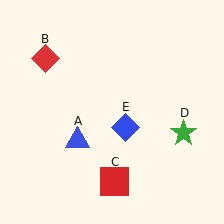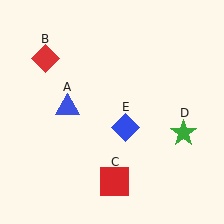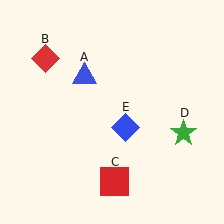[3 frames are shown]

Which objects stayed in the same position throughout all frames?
Red diamond (object B) and red square (object C) and green star (object D) and blue diamond (object E) remained stationary.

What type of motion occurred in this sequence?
The blue triangle (object A) rotated clockwise around the center of the scene.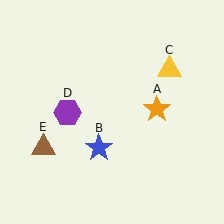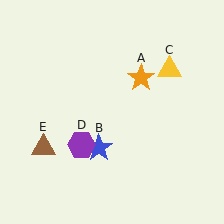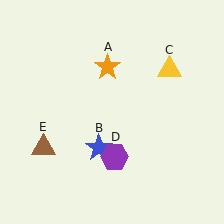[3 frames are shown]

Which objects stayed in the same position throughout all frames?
Blue star (object B) and yellow triangle (object C) and brown triangle (object E) remained stationary.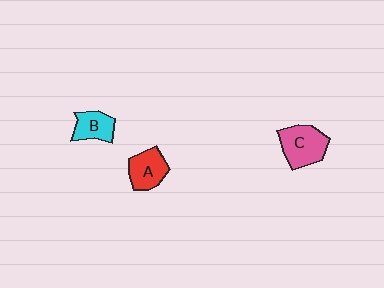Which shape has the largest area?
Shape C (pink).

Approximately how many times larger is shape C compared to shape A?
Approximately 1.3 times.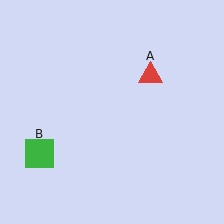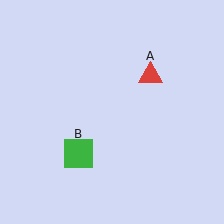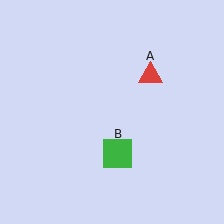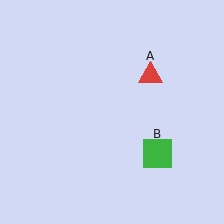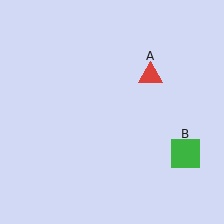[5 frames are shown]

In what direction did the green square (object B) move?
The green square (object B) moved right.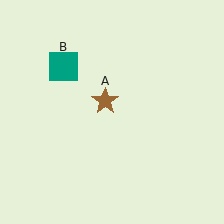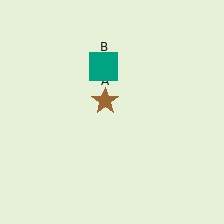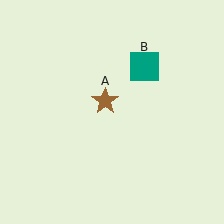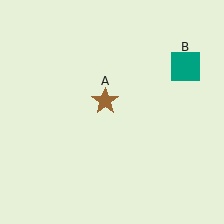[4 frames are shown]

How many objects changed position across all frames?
1 object changed position: teal square (object B).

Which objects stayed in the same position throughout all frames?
Brown star (object A) remained stationary.